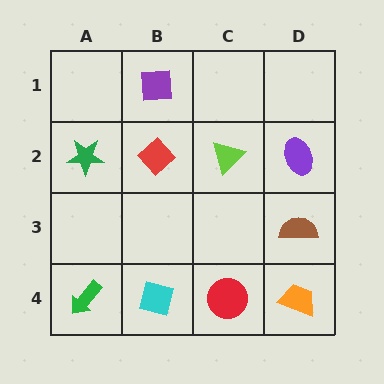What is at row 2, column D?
A purple ellipse.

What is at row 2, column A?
A green star.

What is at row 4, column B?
A cyan square.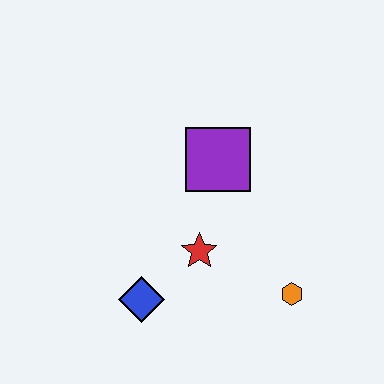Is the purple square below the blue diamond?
No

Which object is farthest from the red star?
The orange hexagon is farthest from the red star.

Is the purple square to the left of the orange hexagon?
Yes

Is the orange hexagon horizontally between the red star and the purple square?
No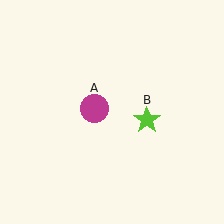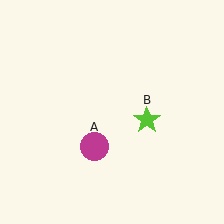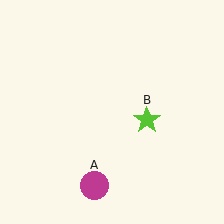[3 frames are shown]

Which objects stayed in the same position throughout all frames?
Lime star (object B) remained stationary.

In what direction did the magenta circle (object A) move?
The magenta circle (object A) moved down.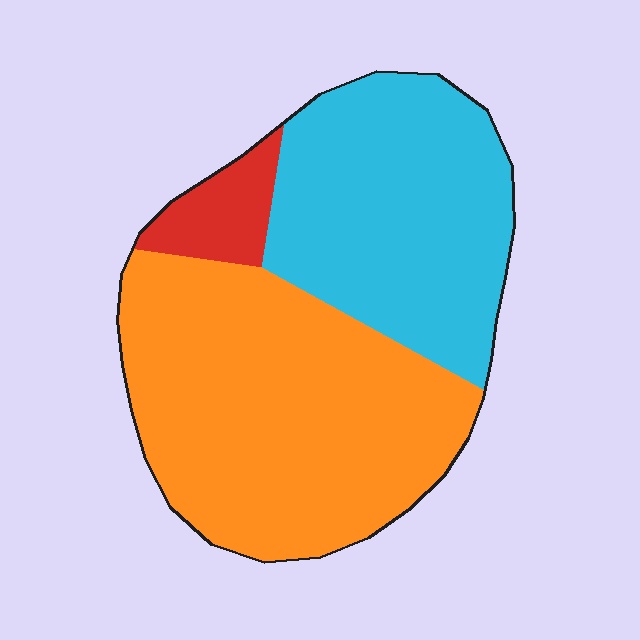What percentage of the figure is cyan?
Cyan covers 39% of the figure.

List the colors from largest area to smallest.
From largest to smallest: orange, cyan, red.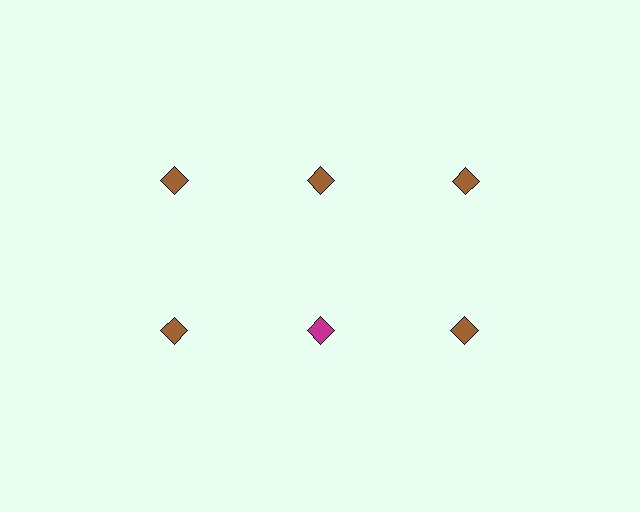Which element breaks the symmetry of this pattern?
The magenta diamond in the second row, second from left column breaks the symmetry. All other shapes are brown diamonds.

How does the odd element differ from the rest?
It has a different color: magenta instead of brown.